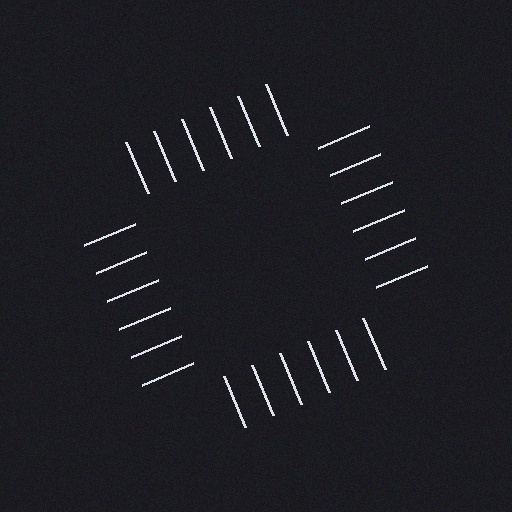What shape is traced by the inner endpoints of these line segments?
An illusory square — the line segments terminate on its edges but no continuous stroke is drawn.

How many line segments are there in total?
24 — 6 along each of the 4 edges.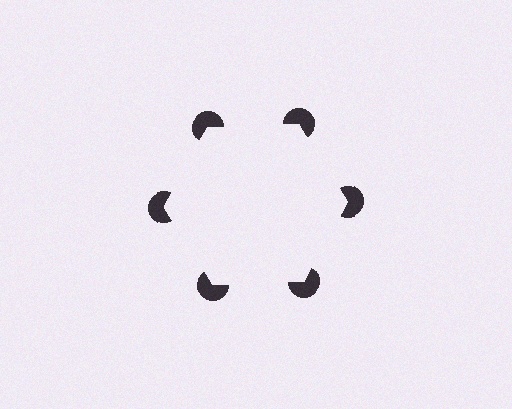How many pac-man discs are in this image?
There are 6 — one at each vertex of the illusory hexagon.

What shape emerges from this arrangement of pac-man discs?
An illusory hexagon — its edges are inferred from the aligned wedge cuts in the pac-man discs, not physically drawn.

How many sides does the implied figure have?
6 sides.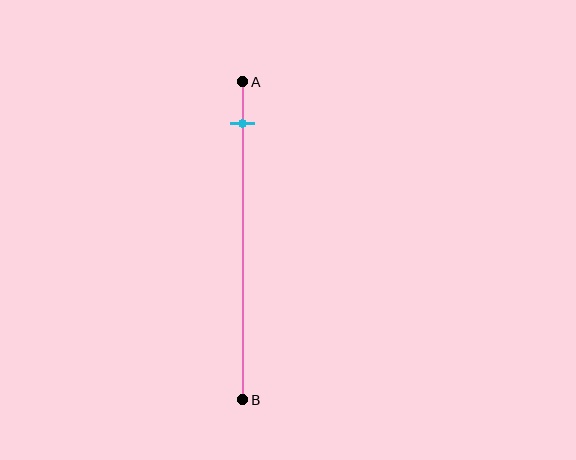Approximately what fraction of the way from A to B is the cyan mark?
The cyan mark is approximately 15% of the way from A to B.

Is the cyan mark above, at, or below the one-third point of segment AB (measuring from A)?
The cyan mark is above the one-third point of segment AB.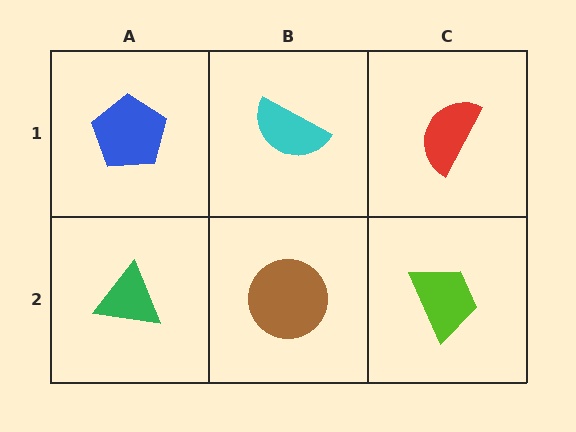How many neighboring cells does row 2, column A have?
2.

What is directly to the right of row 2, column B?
A lime trapezoid.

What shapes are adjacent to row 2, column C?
A red semicircle (row 1, column C), a brown circle (row 2, column B).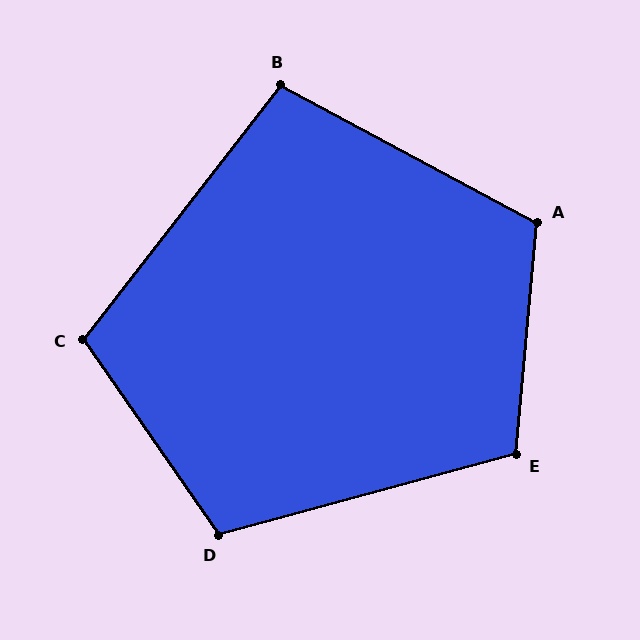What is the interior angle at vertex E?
Approximately 110 degrees (obtuse).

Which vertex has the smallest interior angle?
B, at approximately 100 degrees.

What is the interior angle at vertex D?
Approximately 110 degrees (obtuse).